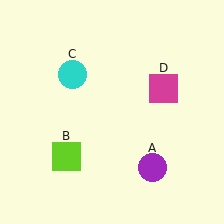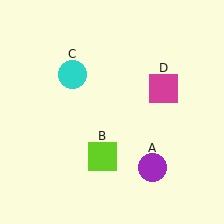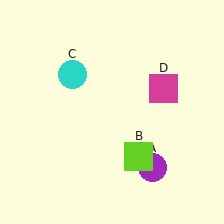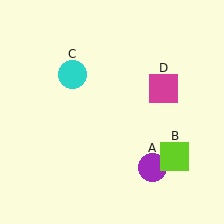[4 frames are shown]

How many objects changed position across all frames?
1 object changed position: lime square (object B).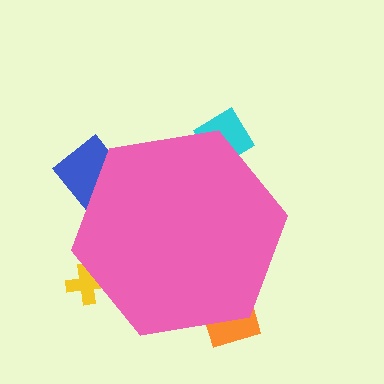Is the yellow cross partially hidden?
Yes, the yellow cross is partially hidden behind the pink hexagon.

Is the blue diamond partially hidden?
Yes, the blue diamond is partially hidden behind the pink hexagon.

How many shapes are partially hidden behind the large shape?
4 shapes are partially hidden.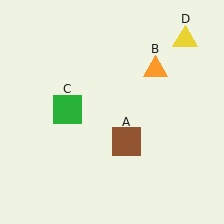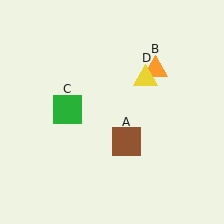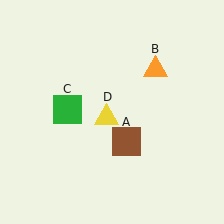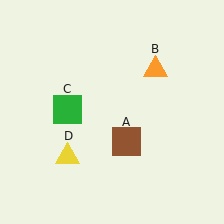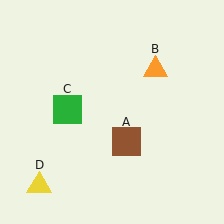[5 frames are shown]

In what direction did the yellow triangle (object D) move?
The yellow triangle (object D) moved down and to the left.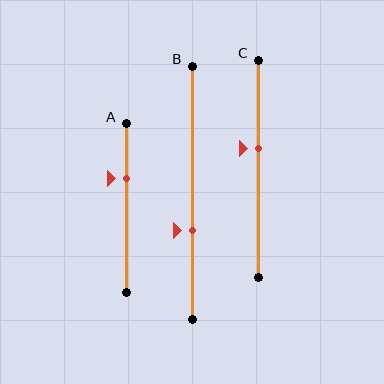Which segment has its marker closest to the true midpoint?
Segment C has its marker closest to the true midpoint.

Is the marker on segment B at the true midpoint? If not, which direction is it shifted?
No, the marker on segment B is shifted downward by about 15% of the segment length.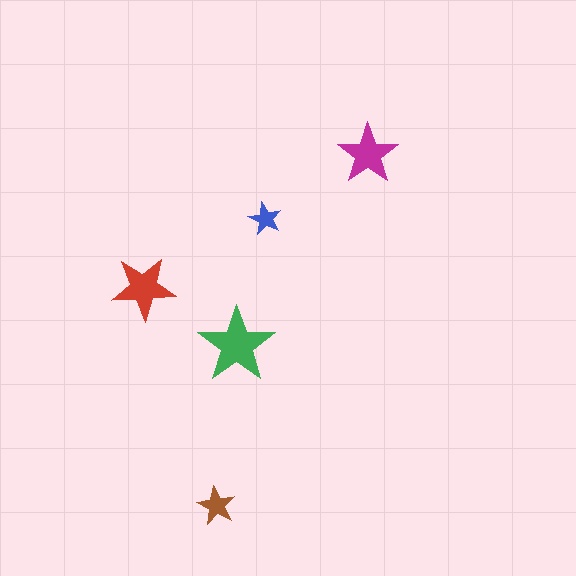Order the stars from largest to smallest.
the green one, the red one, the magenta one, the brown one, the blue one.